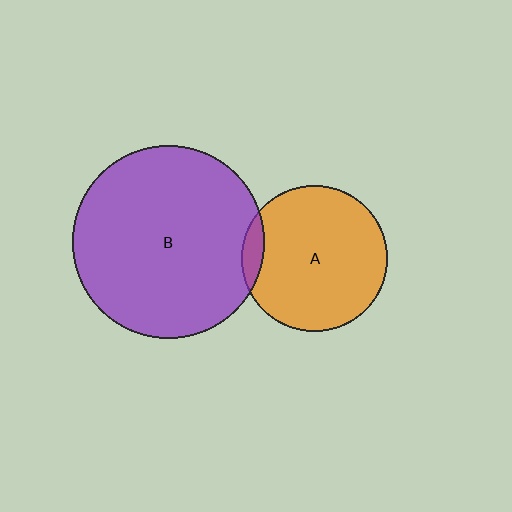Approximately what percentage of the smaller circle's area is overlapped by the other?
Approximately 5%.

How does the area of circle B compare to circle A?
Approximately 1.7 times.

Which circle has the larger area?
Circle B (purple).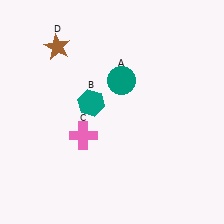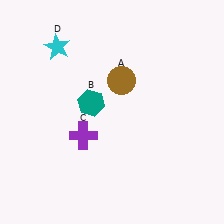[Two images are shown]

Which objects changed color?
A changed from teal to brown. C changed from pink to purple. D changed from brown to cyan.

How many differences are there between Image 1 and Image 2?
There are 3 differences between the two images.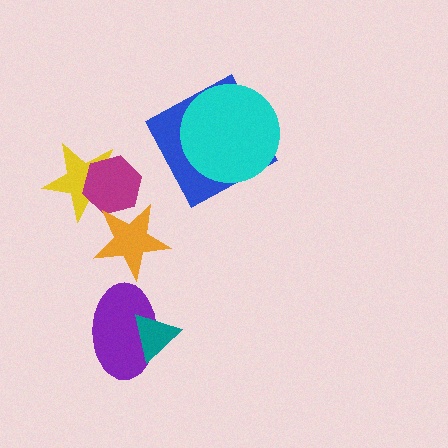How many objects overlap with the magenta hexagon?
2 objects overlap with the magenta hexagon.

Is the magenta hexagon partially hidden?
Yes, it is partially covered by another shape.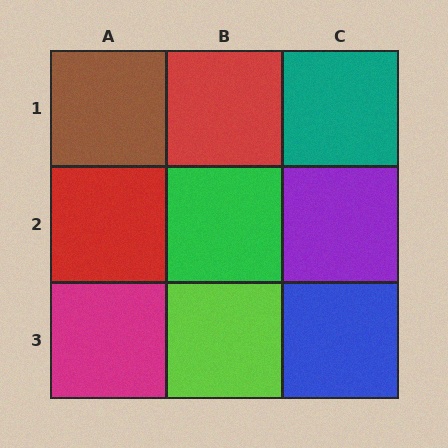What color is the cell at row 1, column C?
Teal.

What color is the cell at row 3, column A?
Magenta.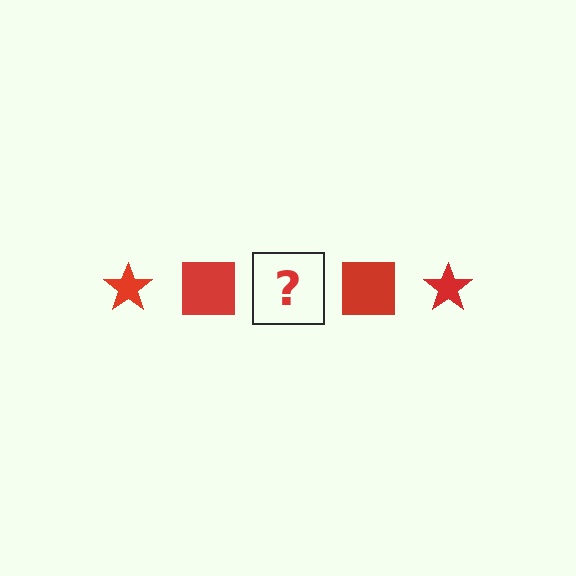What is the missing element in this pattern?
The missing element is a red star.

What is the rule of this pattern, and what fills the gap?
The rule is that the pattern cycles through star, square shapes in red. The gap should be filled with a red star.